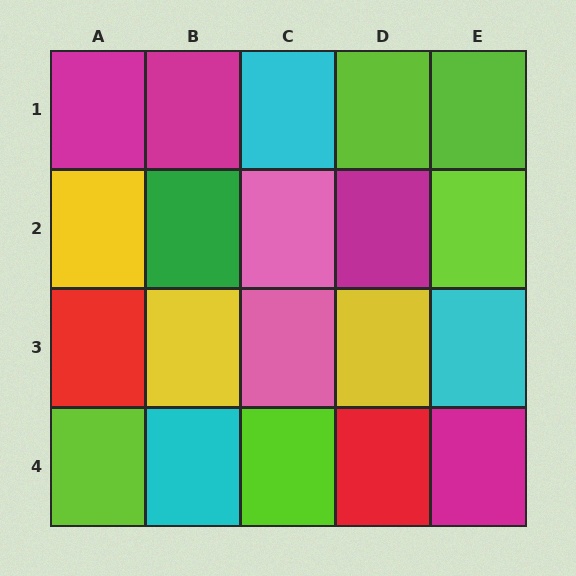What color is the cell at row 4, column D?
Red.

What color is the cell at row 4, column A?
Lime.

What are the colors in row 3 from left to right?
Red, yellow, pink, yellow, cyan.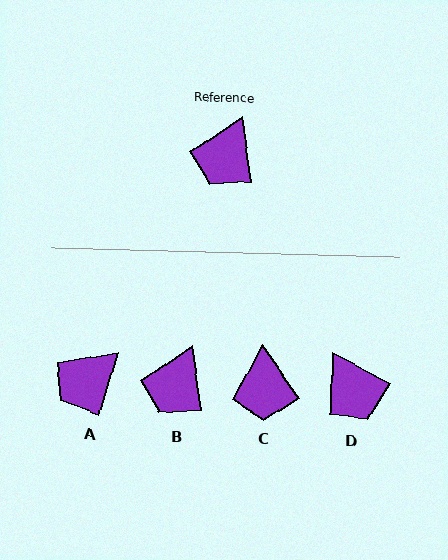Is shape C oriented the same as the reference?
No, it is off by about 27 degrees.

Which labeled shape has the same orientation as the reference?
B.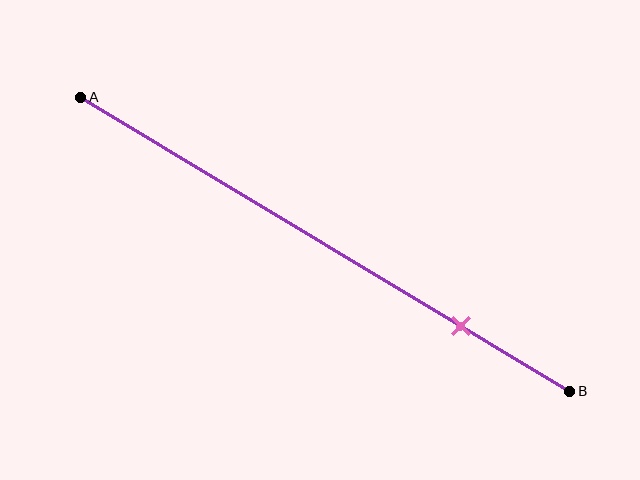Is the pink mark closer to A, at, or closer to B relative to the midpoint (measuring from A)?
The pink mark is closer to point B than the midpoint of segment AB.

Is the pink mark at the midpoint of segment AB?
No, the mark is at about 80% from A, not at the 50% midpoint.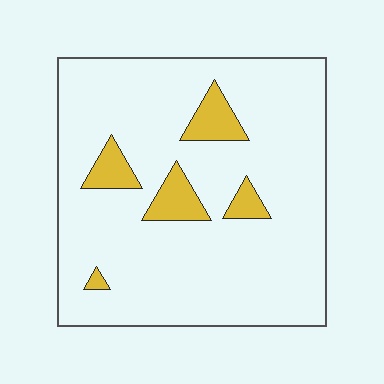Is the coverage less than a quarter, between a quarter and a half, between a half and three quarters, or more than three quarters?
Less than a quarter.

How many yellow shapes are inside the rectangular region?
5.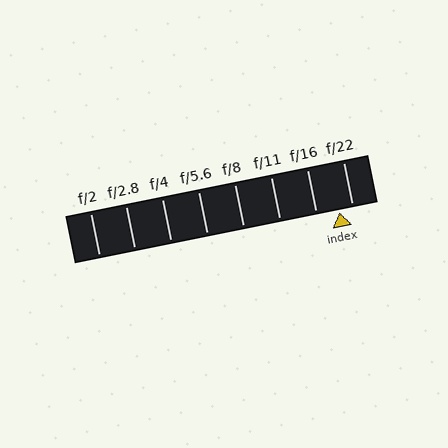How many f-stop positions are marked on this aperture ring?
There are 8 f-stop positions marked.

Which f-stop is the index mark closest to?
The index mark is closest to f/22.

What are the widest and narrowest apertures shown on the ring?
The widest aperture shown is f/2 and the narrowest is f/22.